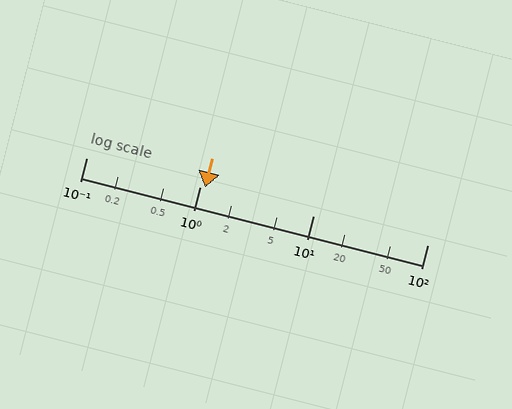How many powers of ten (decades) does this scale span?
The scale spans 3 decades, from 0.1 to 100.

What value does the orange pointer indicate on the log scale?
The pointer indicates approximately 1.1.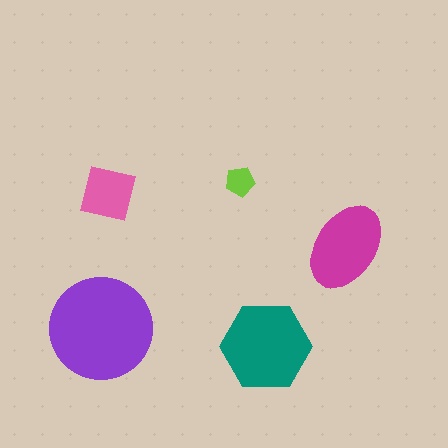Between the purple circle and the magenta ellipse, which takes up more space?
The purple circle.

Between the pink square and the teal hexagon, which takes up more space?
The teal hexagon.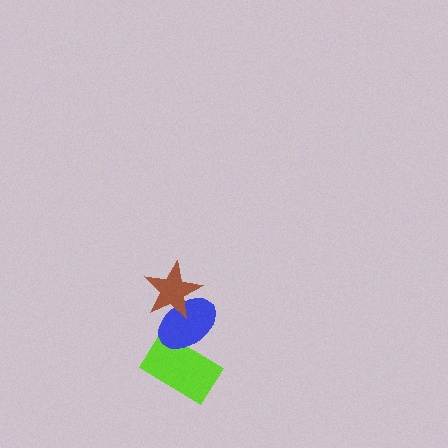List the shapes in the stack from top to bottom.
From top to bottom: the brown star, the blue ellipse, the lime rectangle.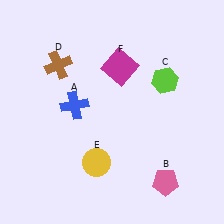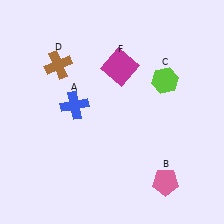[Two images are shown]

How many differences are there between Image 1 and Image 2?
There is 1 difference between the two images.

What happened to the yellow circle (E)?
The yellow circle (E) was removed in Image 2. It was in the bottom-left area of Image 1.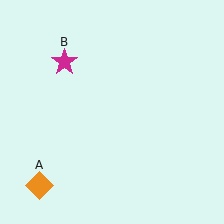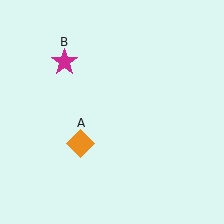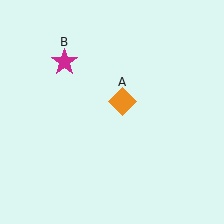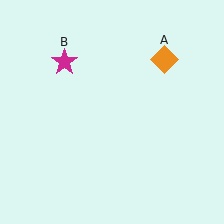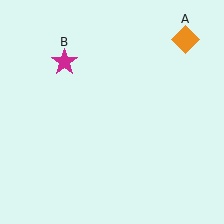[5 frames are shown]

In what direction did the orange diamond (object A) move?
The orange diamond (object A) moved up and to the right.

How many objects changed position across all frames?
1 object changed position: orange diamond (object A).